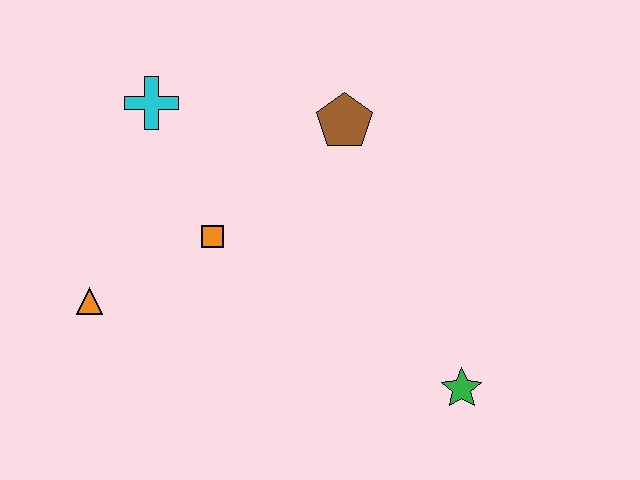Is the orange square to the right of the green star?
No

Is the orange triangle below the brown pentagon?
Yes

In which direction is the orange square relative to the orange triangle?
The orange square is to the right of the orange triangle.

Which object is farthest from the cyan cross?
The green star is farthest from the cyan cross.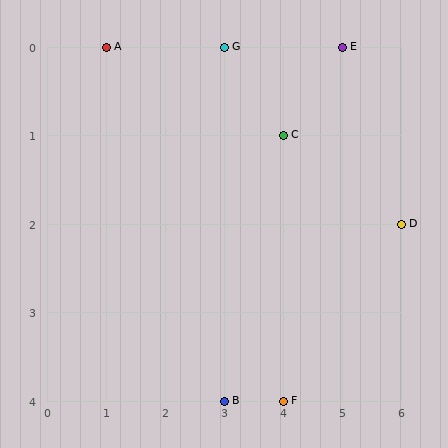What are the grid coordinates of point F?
Point F is at grid coordinates (4, 4).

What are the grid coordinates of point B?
Point B is at grid coordinates (3, 4).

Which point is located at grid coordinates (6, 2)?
Point D is at (6, 2).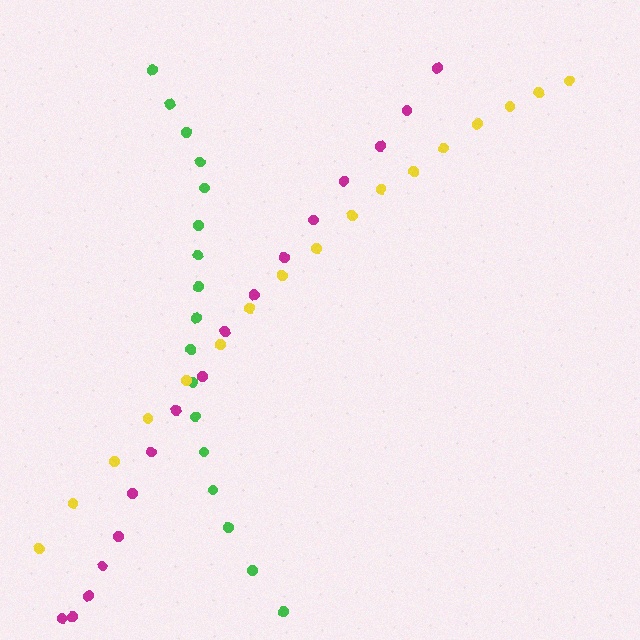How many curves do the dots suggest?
There are 3 distinct paths.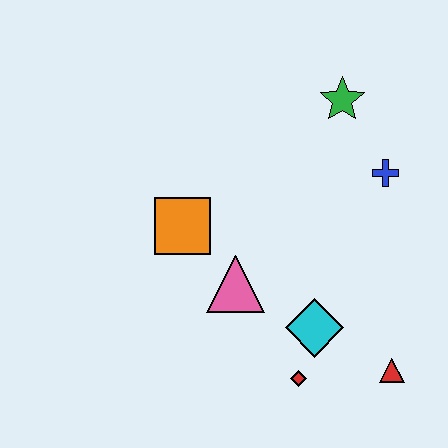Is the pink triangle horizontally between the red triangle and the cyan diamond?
No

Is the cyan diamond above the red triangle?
Yes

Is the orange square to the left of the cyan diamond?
Yes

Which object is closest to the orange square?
The pink triangle is closest to the orange square.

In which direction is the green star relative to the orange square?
The green star is to the right of the orange square.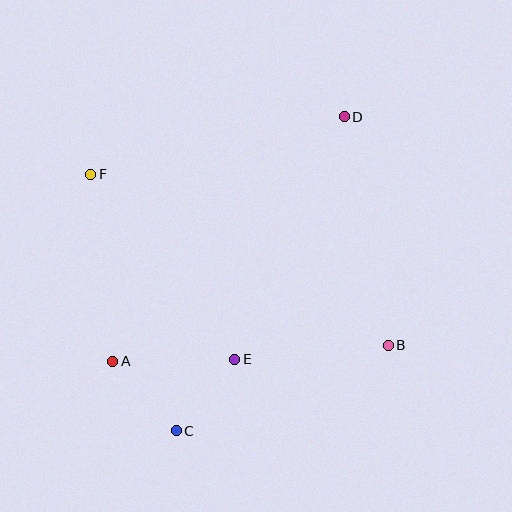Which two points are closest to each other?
Points C and E are closest to each other.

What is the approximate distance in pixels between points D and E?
The distance between D and E is approximately 266 pixels.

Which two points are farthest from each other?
Points C and D are farthest from each other.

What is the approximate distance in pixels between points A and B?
The distance between A and B is approximately 276 pixels.